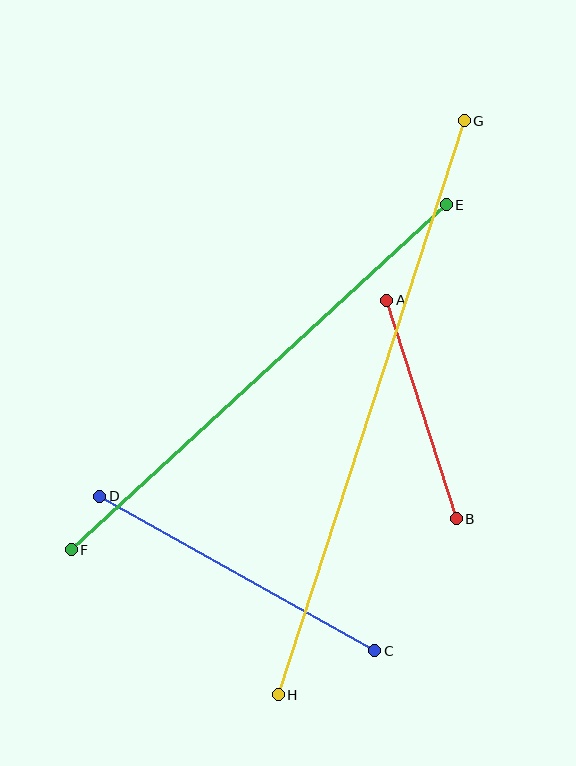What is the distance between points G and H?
The distance is approximately 603 pixels.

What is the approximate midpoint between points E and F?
The midpoint is at approximately (259, 377) pixels.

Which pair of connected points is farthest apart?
Points G and H are farthest apart.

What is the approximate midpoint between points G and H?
The midpoint is at approximately (371, 408) pixels.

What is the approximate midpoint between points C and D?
The midpoint is at approximately (237, 574) pixels.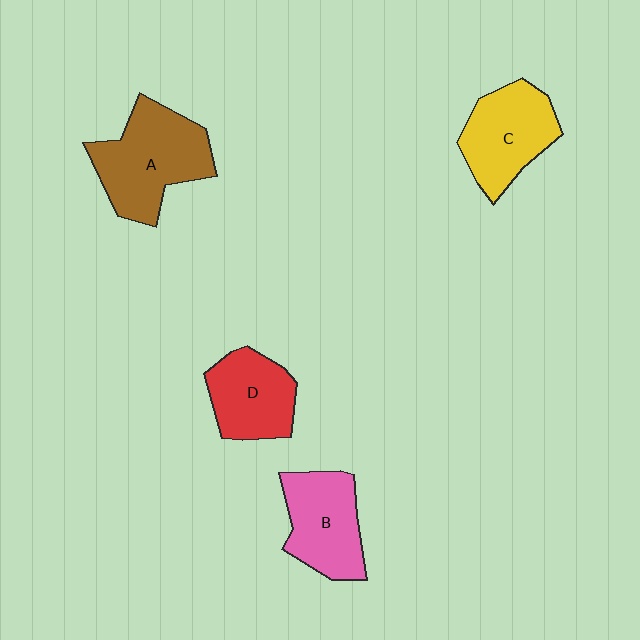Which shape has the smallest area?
Shape D (red).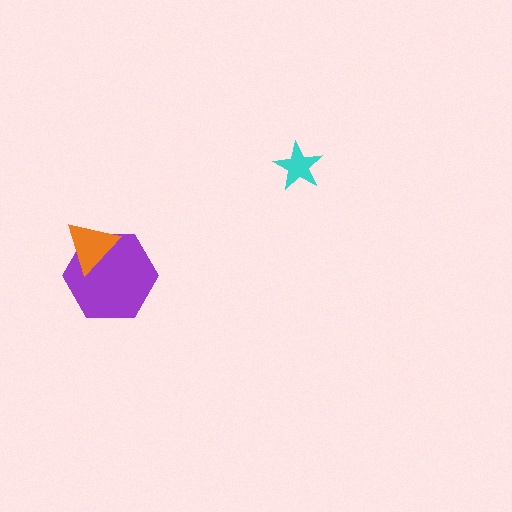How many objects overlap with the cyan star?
0 objects overlap with the cyan star.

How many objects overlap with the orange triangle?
1 object overlaps with the orange triangle.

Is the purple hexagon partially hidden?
Yes, it is partially covered by another shape.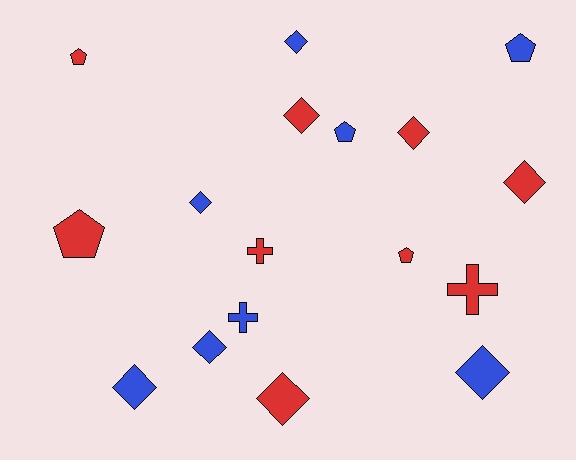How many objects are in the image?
There are 17 objects.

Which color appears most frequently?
Red, with 9 objects.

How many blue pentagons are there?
There are 2 blue pentagons.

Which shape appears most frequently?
Diamond, with 9 objects.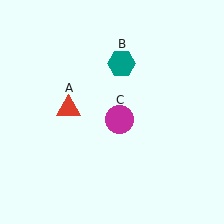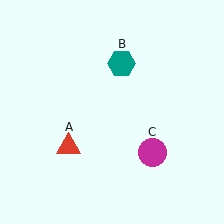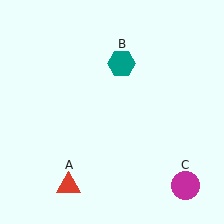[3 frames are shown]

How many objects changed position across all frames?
2 objects changed position: red triangle (object A), magenta circle (object C).